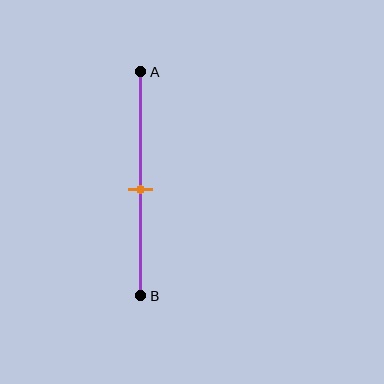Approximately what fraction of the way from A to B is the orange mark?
The orange mark is approximately 55% of the way from A to B.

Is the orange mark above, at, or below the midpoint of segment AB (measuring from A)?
The orange mark is approximately at the midpoint of segment AB.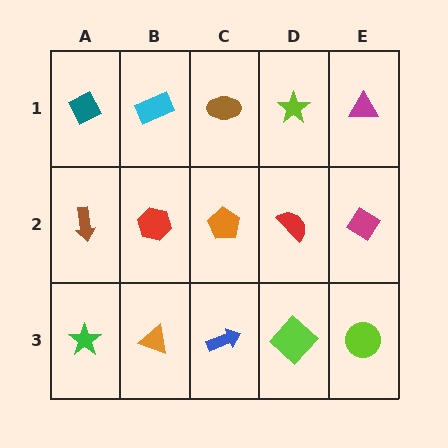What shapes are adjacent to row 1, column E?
A magenta diamond (row 2, column E), a lime star (row 1, column D).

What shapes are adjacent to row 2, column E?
A magenta triangle (row 1, column E), a lime circle (row 3, column E), a red semicircle (row 2, column D).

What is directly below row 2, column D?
A lime diamond.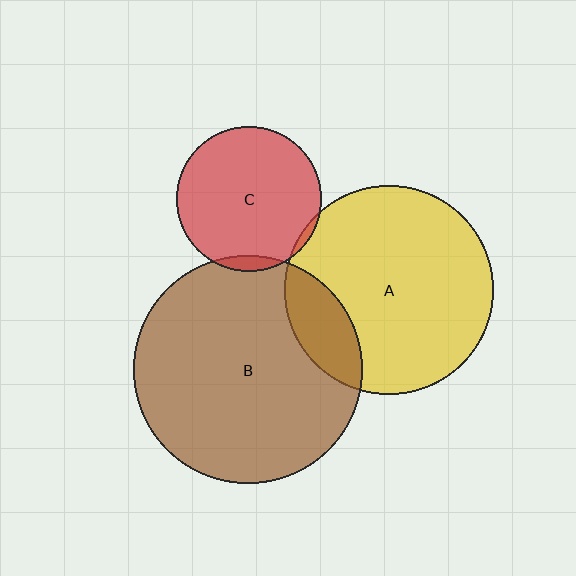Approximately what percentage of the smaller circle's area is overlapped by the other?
Approximately 5%.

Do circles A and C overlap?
Yes.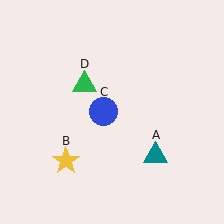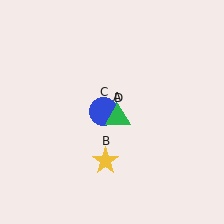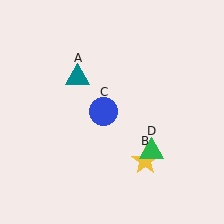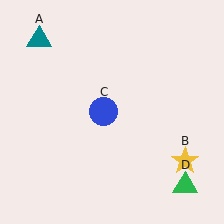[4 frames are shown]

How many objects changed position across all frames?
3 objects changed position: teal triangle (object A), yellow star (object B), green triangle (object D).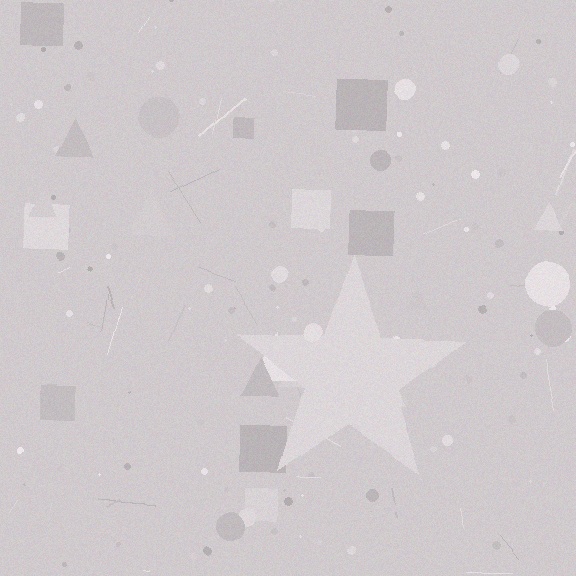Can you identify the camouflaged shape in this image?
The camouflaged shape is a star.